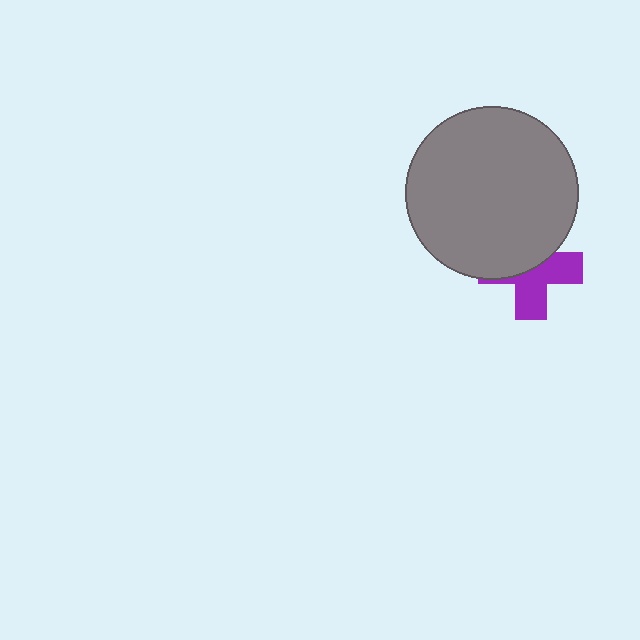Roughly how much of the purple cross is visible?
About half of it is visible (roughly 50%).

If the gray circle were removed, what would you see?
You would see the complete purple cross.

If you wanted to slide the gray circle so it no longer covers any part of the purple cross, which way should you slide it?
Slide it up — that is the most direct way to separate the two shapes.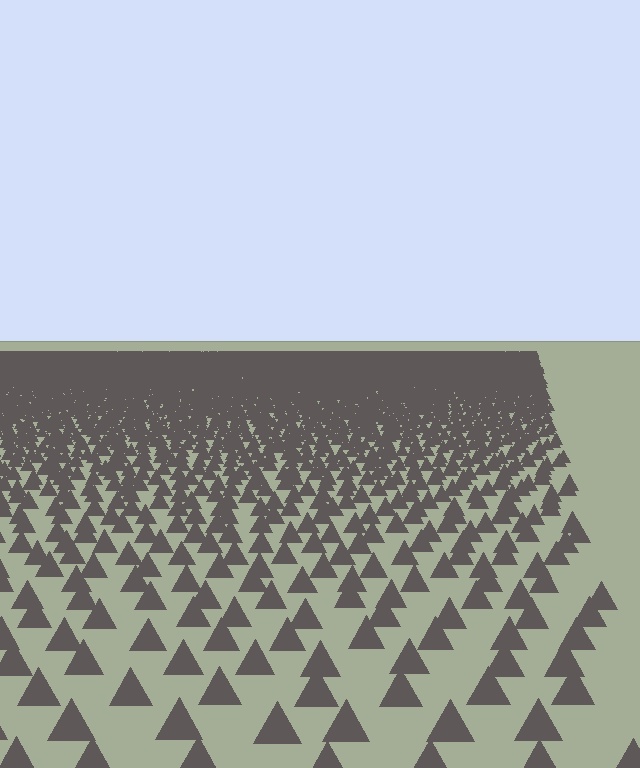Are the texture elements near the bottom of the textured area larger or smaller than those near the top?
Larger. Near the bottom, elements are closer to the viewer and appear at a bigger on-screen size.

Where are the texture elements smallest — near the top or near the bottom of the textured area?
Near the top.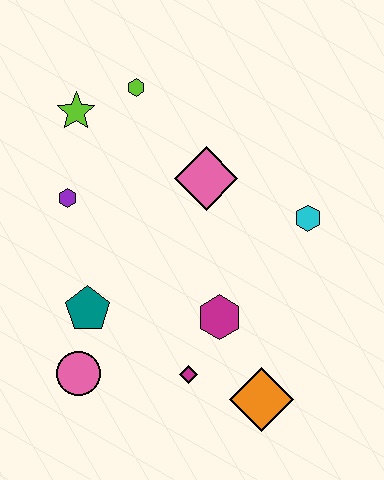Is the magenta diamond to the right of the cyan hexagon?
No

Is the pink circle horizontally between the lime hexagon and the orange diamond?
No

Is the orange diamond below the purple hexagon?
Yes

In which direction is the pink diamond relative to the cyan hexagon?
The pink diamond is to the left of the cyan hexagon.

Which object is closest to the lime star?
The lime hexagon is closest to the lime star.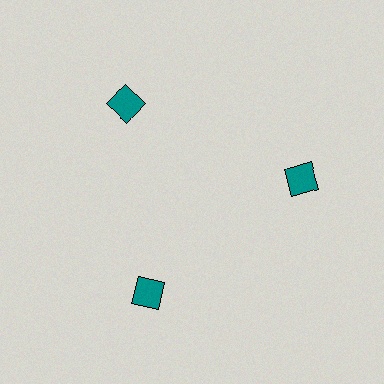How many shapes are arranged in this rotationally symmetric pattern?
There are 3 shapes, arranged in 3 groups of 1.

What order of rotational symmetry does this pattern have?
This pattern has 3-fold rotational symmetry.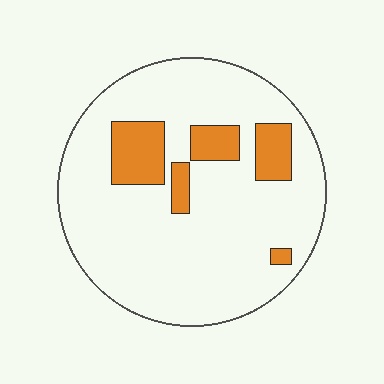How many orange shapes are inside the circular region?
5.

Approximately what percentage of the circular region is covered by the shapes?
Approximately 15%.